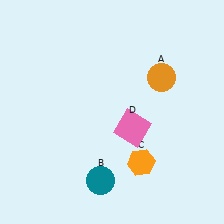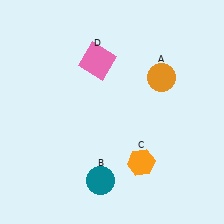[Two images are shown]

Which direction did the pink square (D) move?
The pink square (D) moved up.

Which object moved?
The pink square (D) moved up.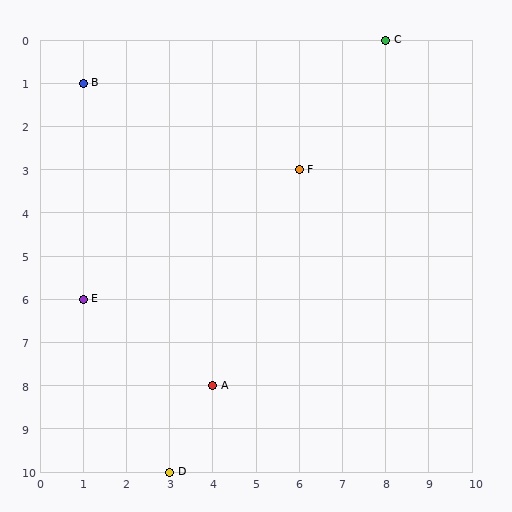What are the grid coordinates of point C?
Point C is at grid coordinates (8, 0).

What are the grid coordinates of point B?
Point B is at grid coordinates (1, 1).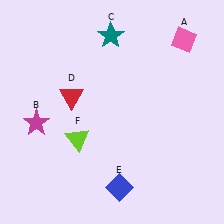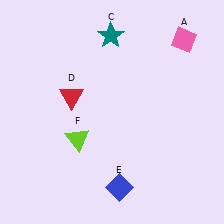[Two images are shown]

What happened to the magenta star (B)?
The magenta star (B) was removed in Image 2. It was in the bottom-left area of Image 1.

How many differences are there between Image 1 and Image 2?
There is 1 difference between the two images.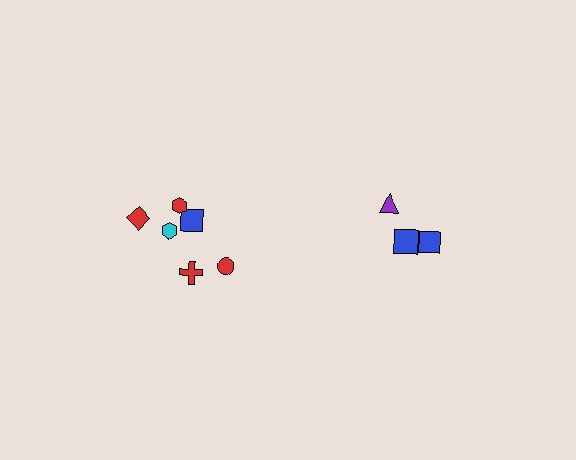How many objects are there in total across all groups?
There are 9 objects.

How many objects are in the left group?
There are 6 objects.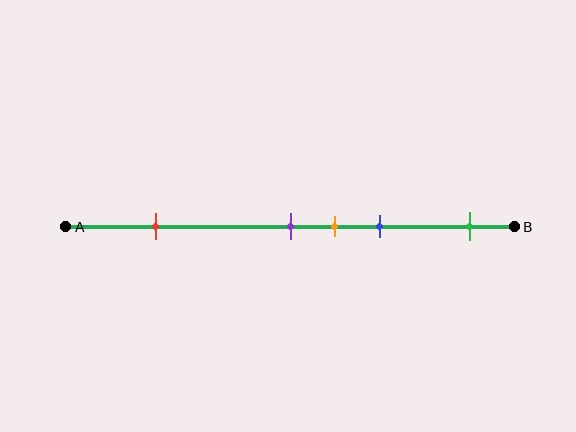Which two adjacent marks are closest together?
The purple and orange marks are the closest adjacent pair.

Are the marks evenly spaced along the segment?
No, the marks are not evenly spaced.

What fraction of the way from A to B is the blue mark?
The blue mark is approximately 70% (0.7) of the way from A to B.